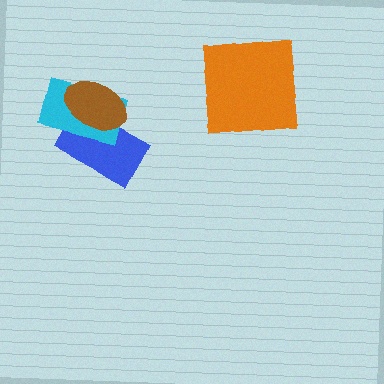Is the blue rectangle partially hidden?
Yes, it is partially covered by another shape.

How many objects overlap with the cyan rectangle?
2 objects overlap with the cyan rectangle.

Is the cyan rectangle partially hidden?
Yes, it is partially covered by another shape.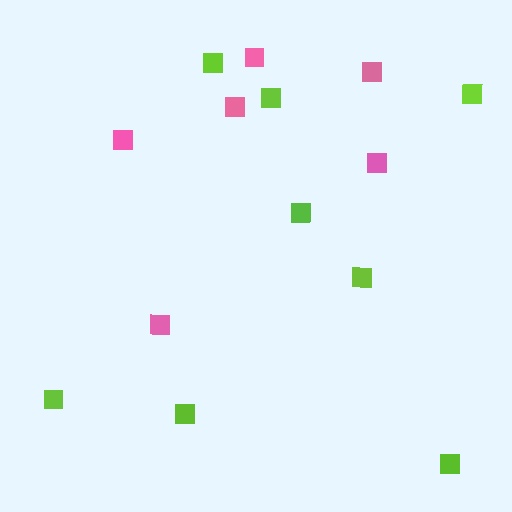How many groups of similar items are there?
There are 2 groups: one group of pink squares (6) and one group of lime squares (8).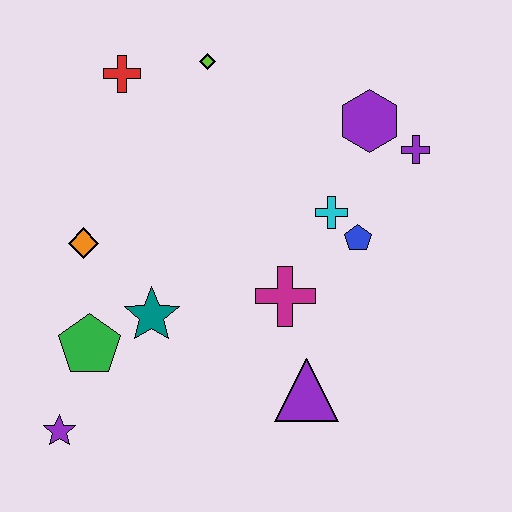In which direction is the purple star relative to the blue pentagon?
The purple star is to the left of the blue pentagon.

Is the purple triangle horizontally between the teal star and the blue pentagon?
Yes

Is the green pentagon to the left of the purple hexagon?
Yes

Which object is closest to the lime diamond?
The red cross is closest to the lime diamond.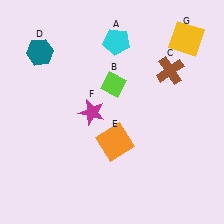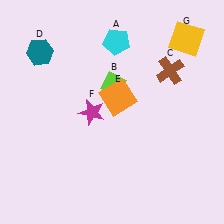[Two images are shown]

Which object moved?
The orange square (E) moved up.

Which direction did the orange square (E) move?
The orange square (E) moved up.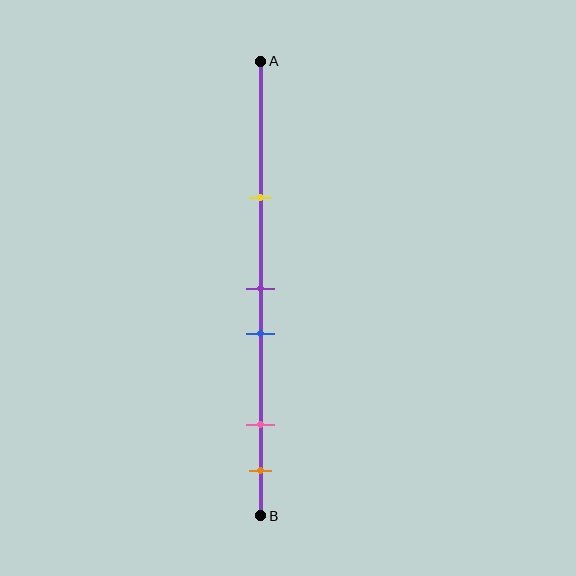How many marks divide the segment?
There are 5 marks dividing the segment.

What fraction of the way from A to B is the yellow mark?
The yellow mark is approximately 30% (0.3) of the way from A to B.